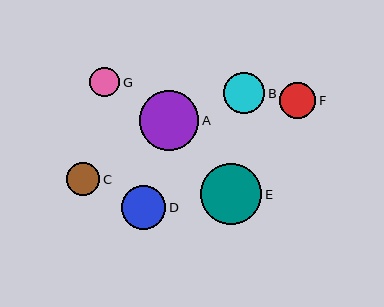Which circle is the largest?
Circle E is the largest with a size of approximately 61 pixels.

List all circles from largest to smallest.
From largest to smallest: E, A, D, B, F, C, G.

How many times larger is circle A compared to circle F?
Circle A is approximately 1.7 times the size of circle F.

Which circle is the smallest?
Circle G is the smallest with a size of approximately 30 pixels.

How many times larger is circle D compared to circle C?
Circle D is approximately 1.3 times the size of circle C.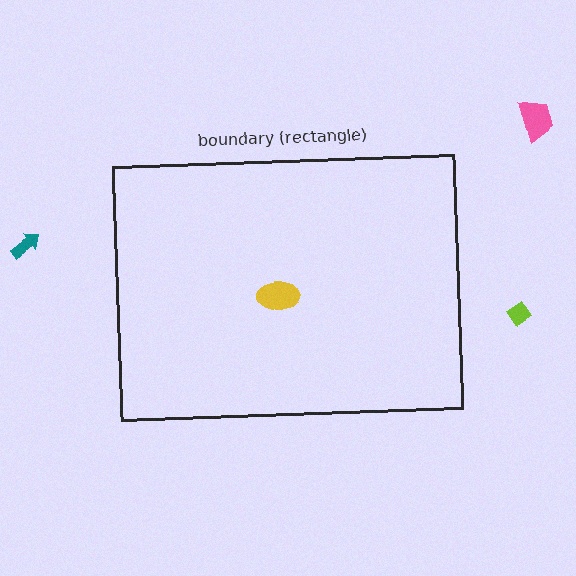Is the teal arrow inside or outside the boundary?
Outside.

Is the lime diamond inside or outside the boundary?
Outside.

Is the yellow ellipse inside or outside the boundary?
Inside.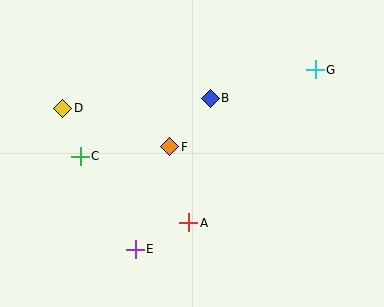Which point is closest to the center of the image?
Point F at (170, 147) is closest to the center.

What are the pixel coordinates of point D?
Point D is at (63, 108).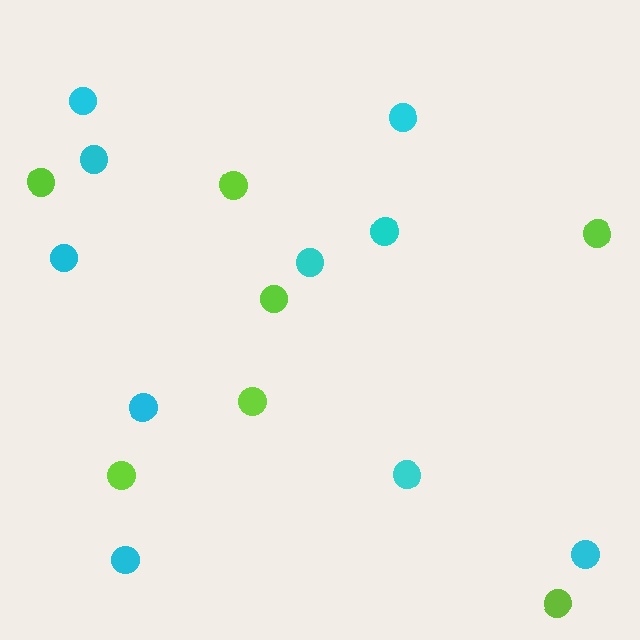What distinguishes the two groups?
There are 2 groups: one group of cyan circles (10) and one group of lime circles (7).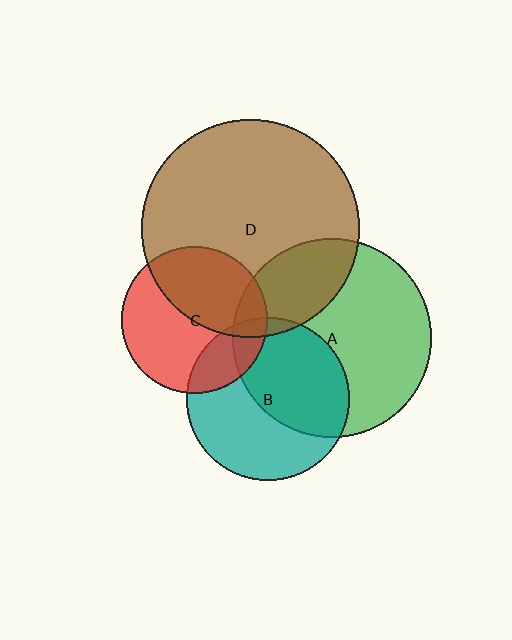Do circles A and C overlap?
Yes.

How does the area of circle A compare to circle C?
Approximately 1.8 times.